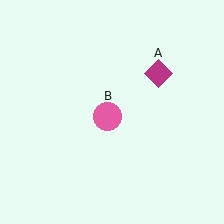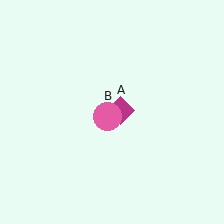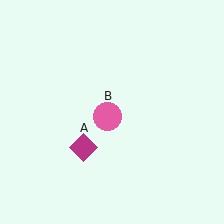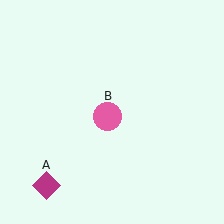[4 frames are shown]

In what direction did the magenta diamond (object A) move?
The magenta diamond (object A) moved down and to the left.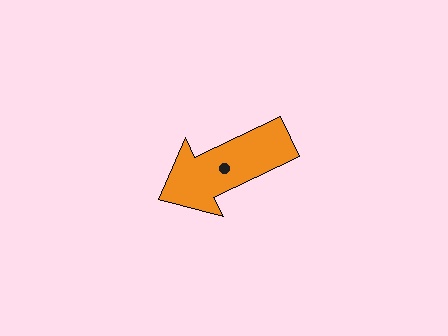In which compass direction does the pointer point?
Southwest.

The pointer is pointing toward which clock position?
Roughly 8 o'clock.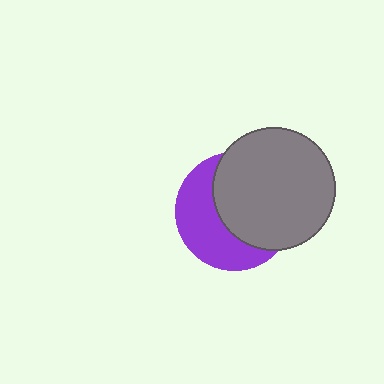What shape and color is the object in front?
The object in front is a gray circle.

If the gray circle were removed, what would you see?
You would see the complete purple circle.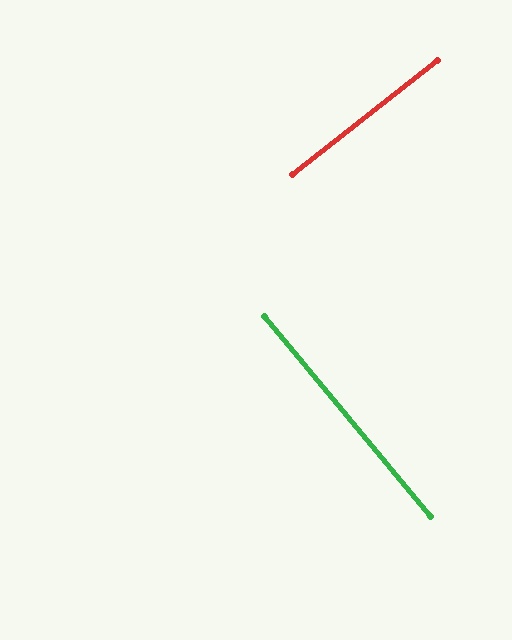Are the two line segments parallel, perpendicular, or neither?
Perpendicular — they meet at approximately 88°.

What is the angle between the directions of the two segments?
Approximately 88 degrees.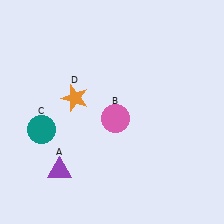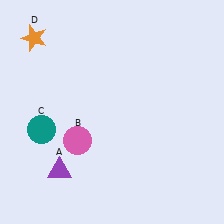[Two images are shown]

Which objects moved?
The objects that moved are: the pink circle (B), the orange star (D).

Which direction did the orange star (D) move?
The orange star (D) moved up.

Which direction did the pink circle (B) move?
The pink circle (B) moved left.